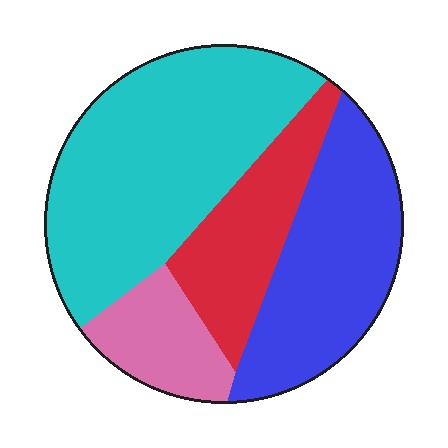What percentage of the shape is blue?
Blue takes up about one quarter (1/4) of the shape.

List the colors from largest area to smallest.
From largest to smallest: cyan, blue, red, pink.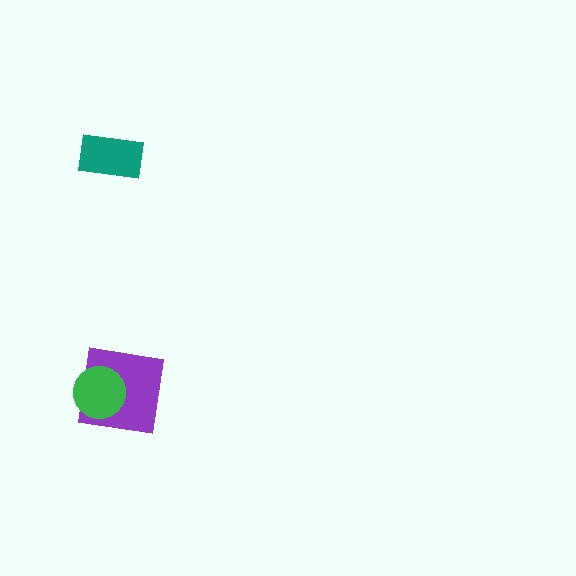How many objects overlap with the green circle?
1 object overlaps with the green circle.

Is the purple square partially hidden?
Yes, it is partially covered by another shape.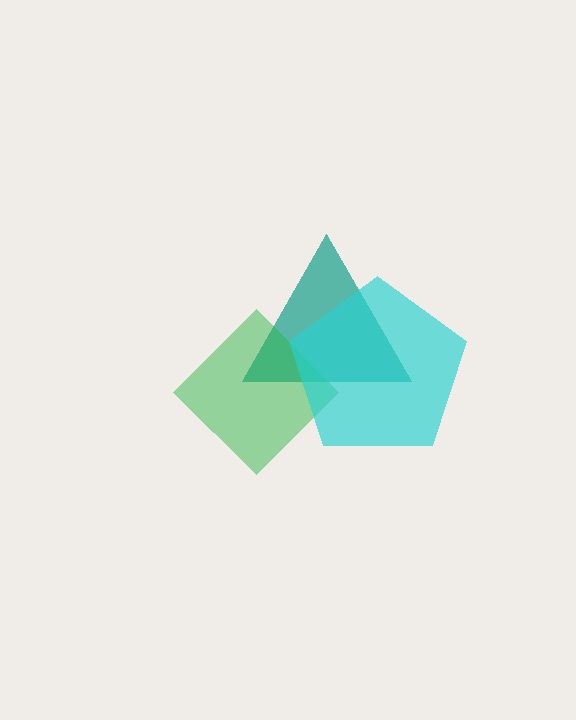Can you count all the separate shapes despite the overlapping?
Yes, there are 3 separate shapes.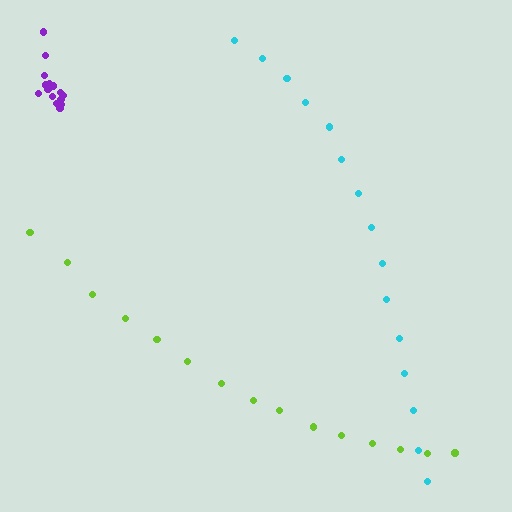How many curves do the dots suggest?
There are 3 distinct paths.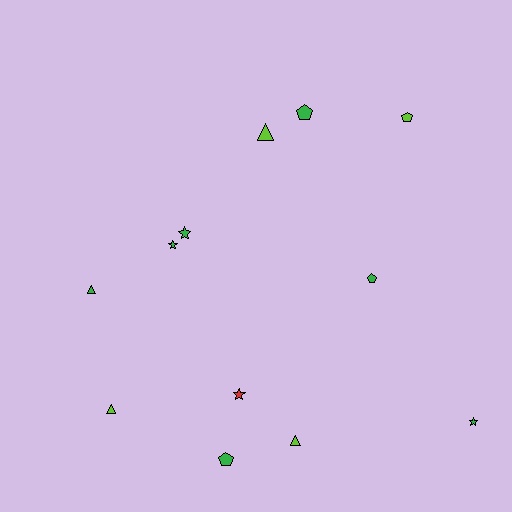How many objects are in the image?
There are 12 objects.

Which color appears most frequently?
Green, with 7 objects.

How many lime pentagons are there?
There is 1 lime pentagon.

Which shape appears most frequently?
Pentagon, with 4 objects.